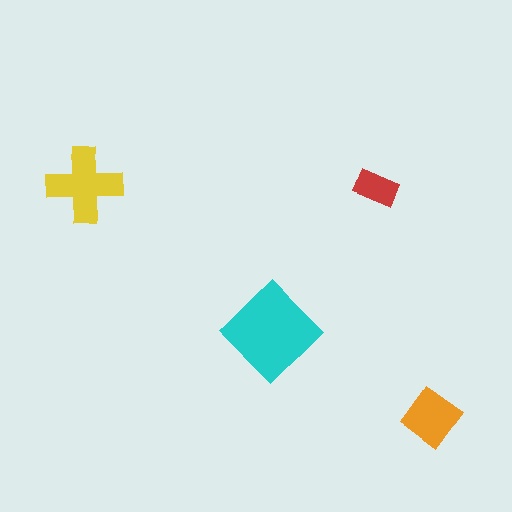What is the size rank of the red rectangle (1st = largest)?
4th.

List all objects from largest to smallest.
The cyan diamond, the yellow cross, the orange diamond, the red rectangle.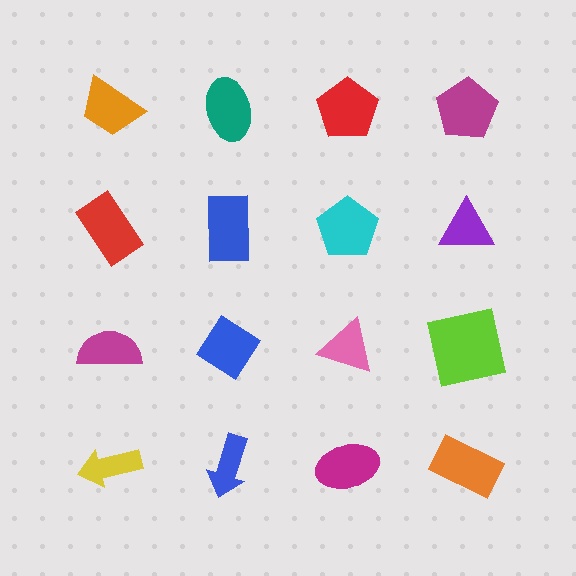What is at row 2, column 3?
A cyan pentagon.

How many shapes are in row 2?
4 shapes.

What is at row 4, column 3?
A magenta ellipse.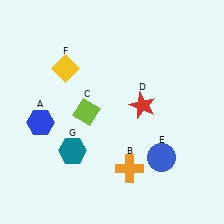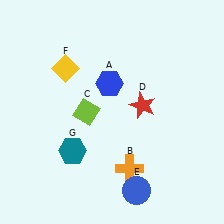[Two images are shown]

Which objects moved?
The objects that moved are: the blue hexagon (A), the blue circle (E).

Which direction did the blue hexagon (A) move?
The blue hexagon (A) moved right.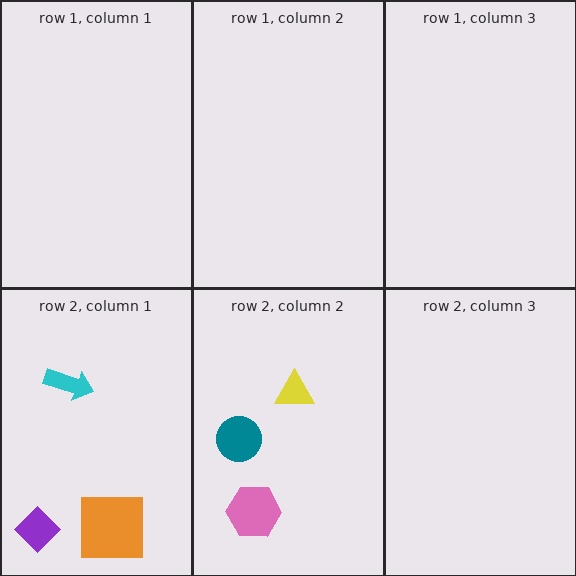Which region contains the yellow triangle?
The row 2, column 2 region.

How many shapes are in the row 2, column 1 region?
3.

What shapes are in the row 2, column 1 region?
The purple diamond, the cyan arrow, the orange square.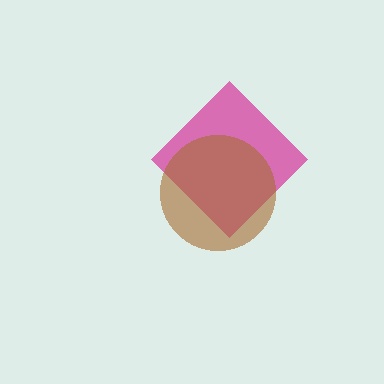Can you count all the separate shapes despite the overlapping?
Yes, there are 2 separate shapes.